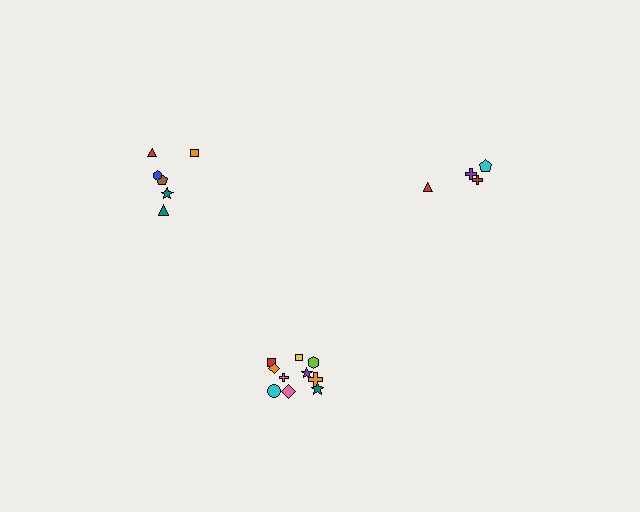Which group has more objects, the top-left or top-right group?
The top-left group.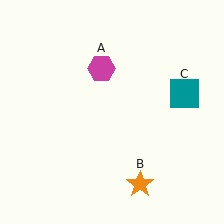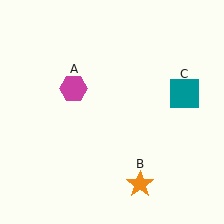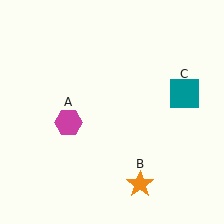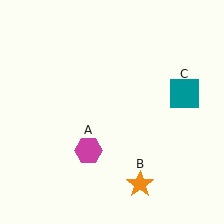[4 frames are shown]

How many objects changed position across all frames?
1 object changed position: magenta hexagon (object A).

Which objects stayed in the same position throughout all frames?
Orange star (object B) and teal square (object C) remained stationary.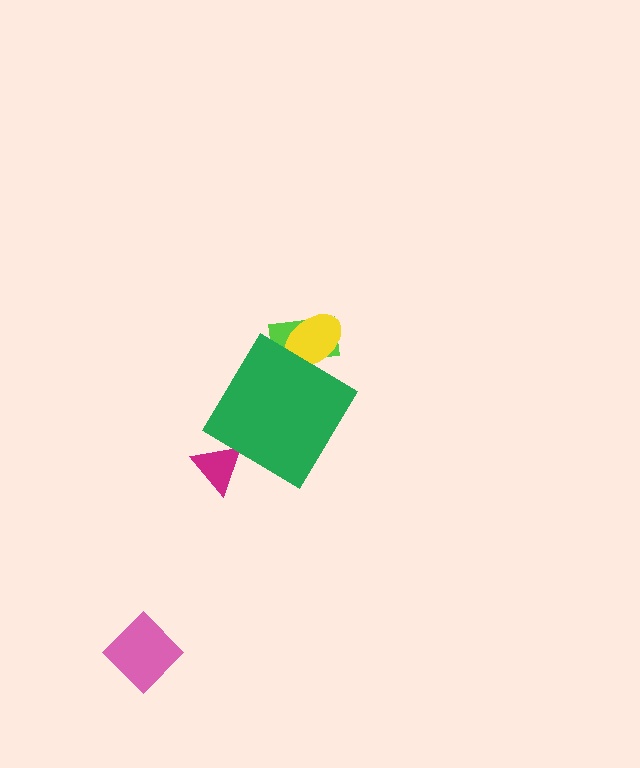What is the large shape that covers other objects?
A green diamond.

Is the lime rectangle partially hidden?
Yes, the lime rectangle is partially hidden behind the green diamond.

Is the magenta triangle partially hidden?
Yes, the magenta triangle is partially hidden behind the green diamond.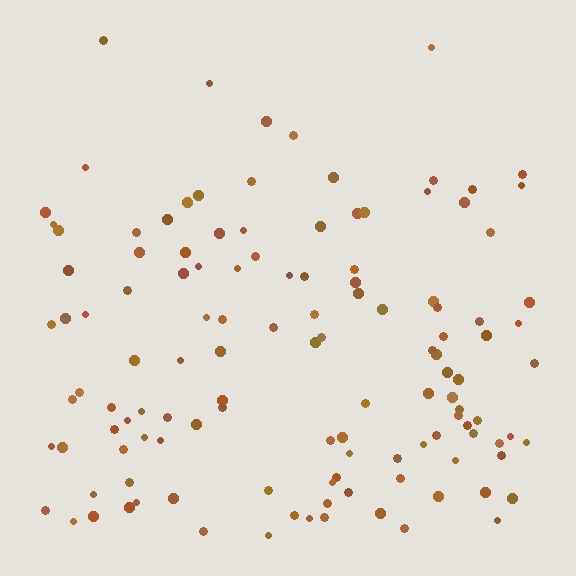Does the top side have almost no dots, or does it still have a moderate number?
Still a moderate number, just noticeably fewer than the bottom.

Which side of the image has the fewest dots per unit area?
The top.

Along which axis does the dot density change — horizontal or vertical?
Vertical.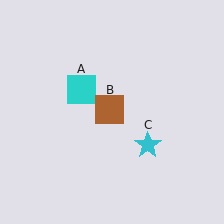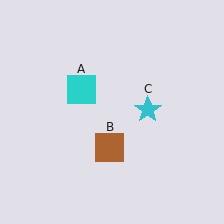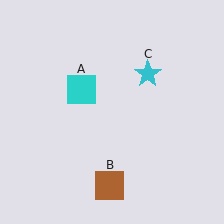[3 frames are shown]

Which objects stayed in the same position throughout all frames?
Cyan square (object A) remained stationary.